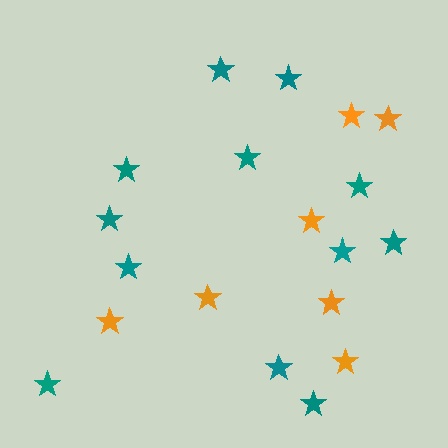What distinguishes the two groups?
There are 2 groups: one group of teal stars (12) and one group of orange stars (7).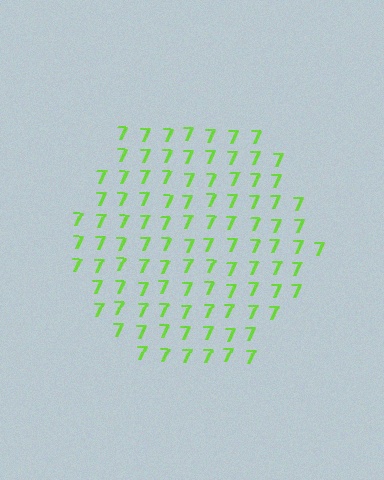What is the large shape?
The large shape is a hexagon.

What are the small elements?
The small elements are digit 7's.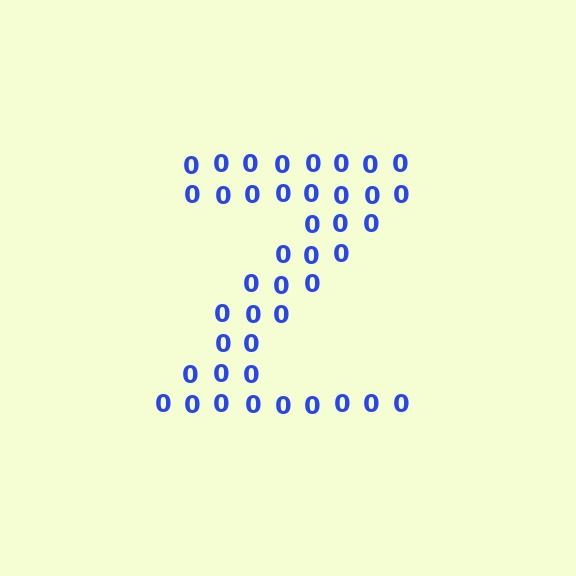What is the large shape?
The large shape is the letter Z.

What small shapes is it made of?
It is made of small digit 0's.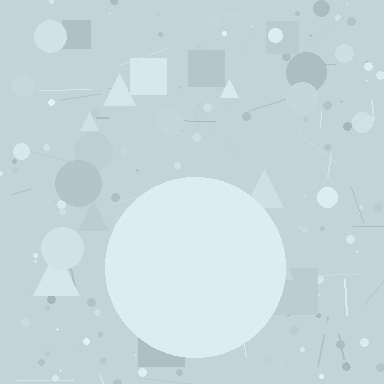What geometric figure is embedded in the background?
A circle is embedded in the background.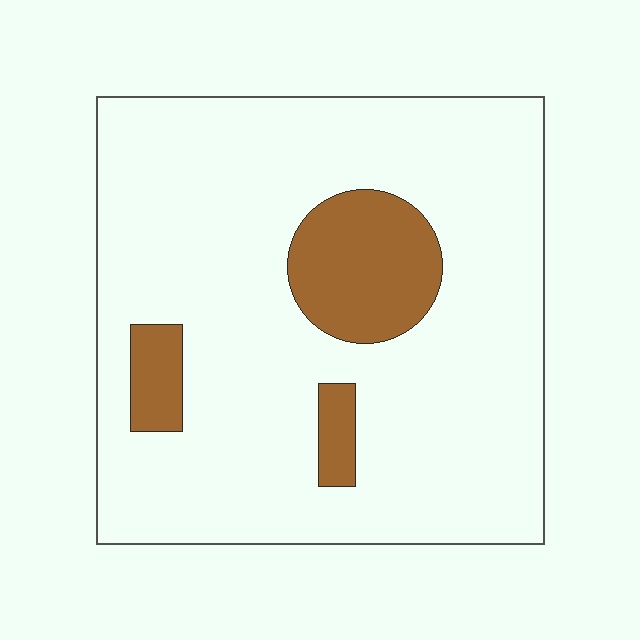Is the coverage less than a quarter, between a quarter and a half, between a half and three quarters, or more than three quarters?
Less than a quarter.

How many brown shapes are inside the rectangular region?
3.